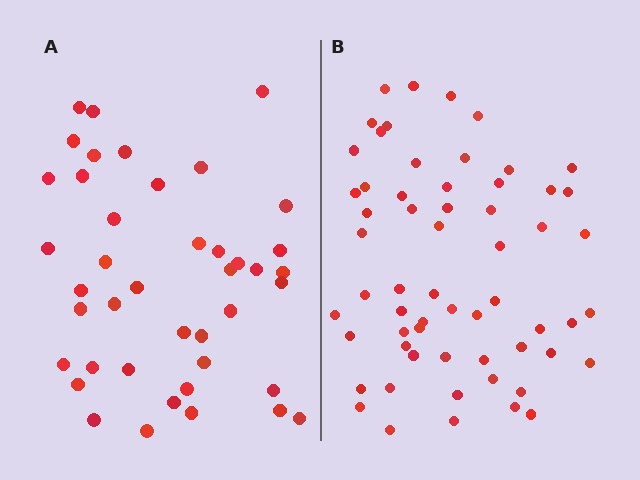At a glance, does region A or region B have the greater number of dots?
Region B (the right region) has more dots.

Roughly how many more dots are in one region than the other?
Region B has approximately 20 more dots than region A.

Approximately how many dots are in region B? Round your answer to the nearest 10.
About 60 dots.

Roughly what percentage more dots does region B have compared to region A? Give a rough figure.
About 45% more.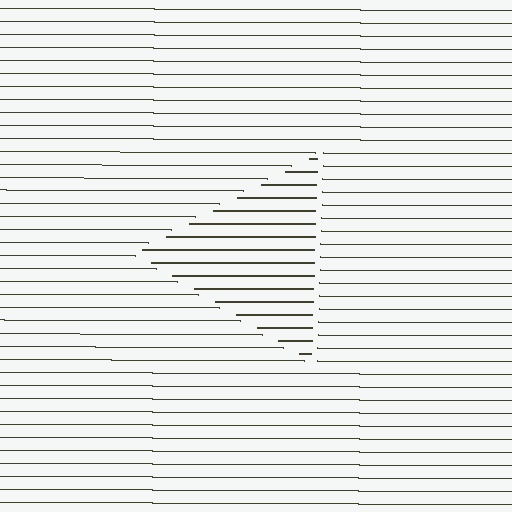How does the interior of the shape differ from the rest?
The interior of the shape contains the same grating, shifted by half a period — the contour is defined by the phase discontinuity where line-ends from the inner and outer gratings abut.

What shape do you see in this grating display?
An illusory triangle. The interior of the shape contains the same grating, shifted by half a period — the contour is defined by the phase discontinuity where line-ends from the inner and outer gratings abut.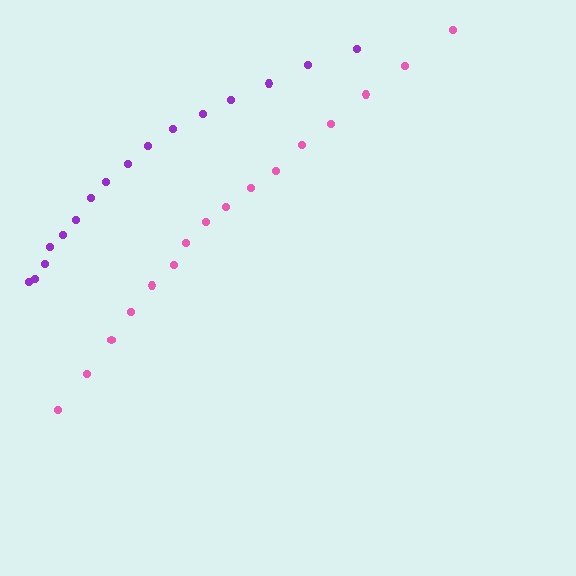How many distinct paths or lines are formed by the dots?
There are 2 distinct paths.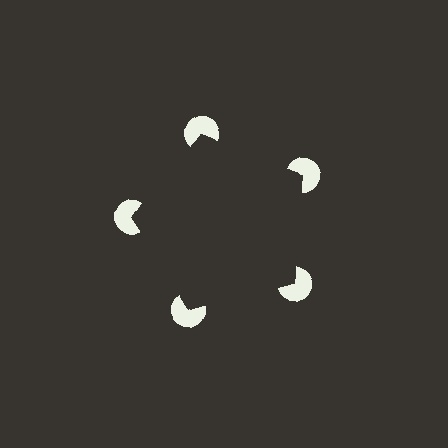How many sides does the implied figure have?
5 sides.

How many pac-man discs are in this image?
There are 5 — one at each vertex of the illusory pentagon.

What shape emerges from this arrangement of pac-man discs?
An illusory pentagon — its edges are inferred from the aligned wedge cuts in the pac-man discs, not physically drawn.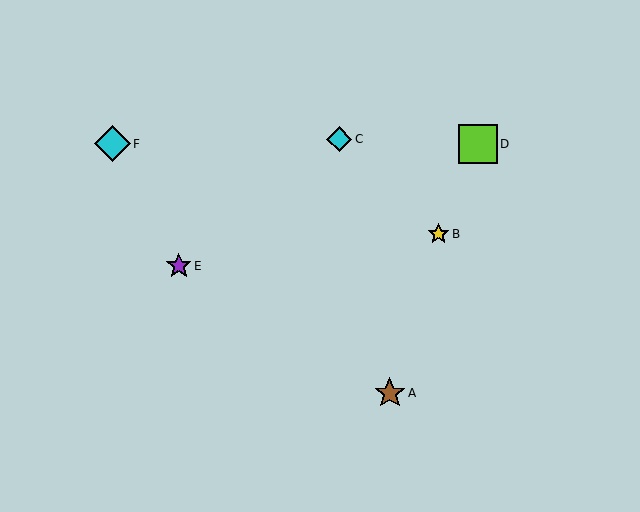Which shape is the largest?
The lime square (labeled D) is the largest.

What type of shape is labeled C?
Shape C is a cyan diamond.